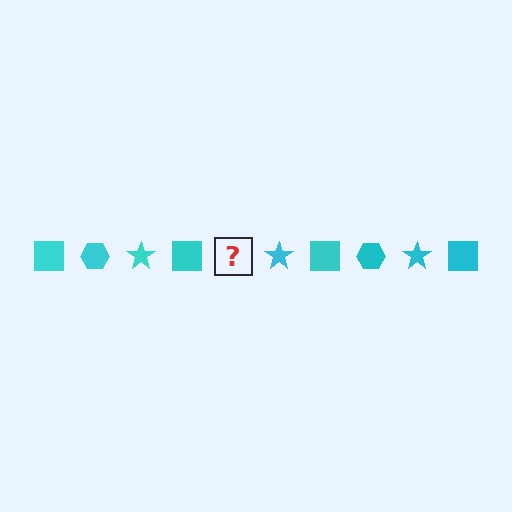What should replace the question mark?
The question mark should be replaced with a cyan hexagon.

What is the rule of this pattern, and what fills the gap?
The rule is that the pattern cycles through square, hexagon, star shapes in cyan. The gap should be filled with a cyan hexagon.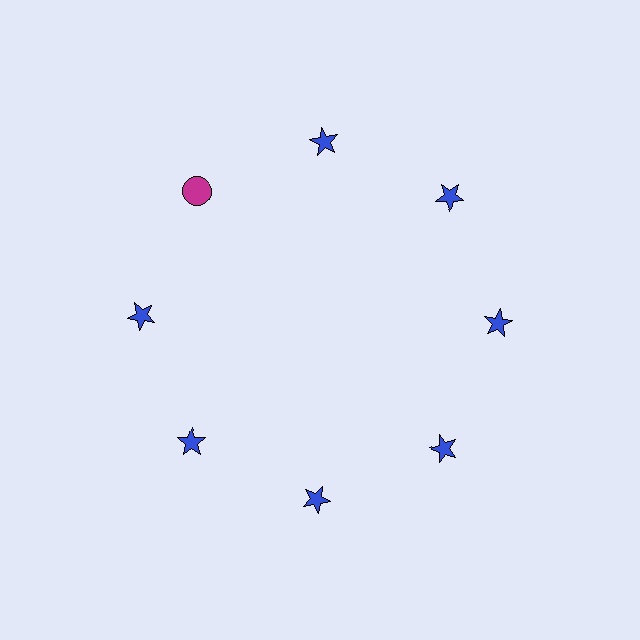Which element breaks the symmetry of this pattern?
The magenta circle at roughly the 10 o'clock position breaks the symmetry. All other shapes are blue stars.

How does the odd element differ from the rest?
It differs in both color (magenta instead of blue) and shape (circle instead of star).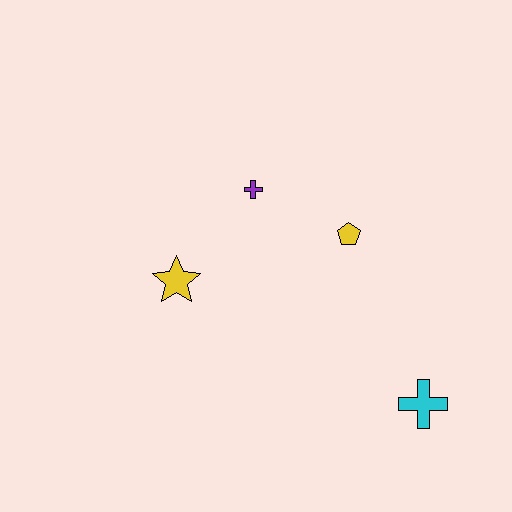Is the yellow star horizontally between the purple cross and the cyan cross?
No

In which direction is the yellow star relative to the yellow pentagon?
The yellow star is to the left of the yellow pentagon.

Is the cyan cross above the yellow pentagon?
No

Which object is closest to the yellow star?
The purple cross is closest to the yellow star.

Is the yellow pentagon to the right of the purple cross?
Yes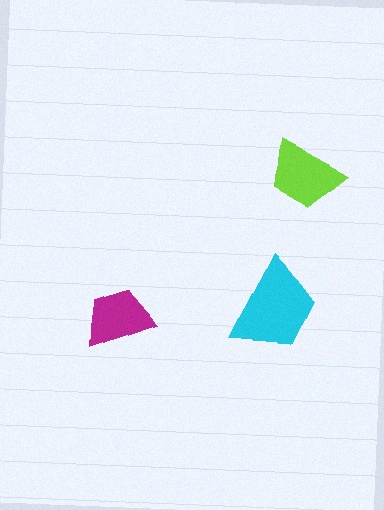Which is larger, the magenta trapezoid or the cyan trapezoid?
The cyan one.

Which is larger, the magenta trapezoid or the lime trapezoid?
The lime one.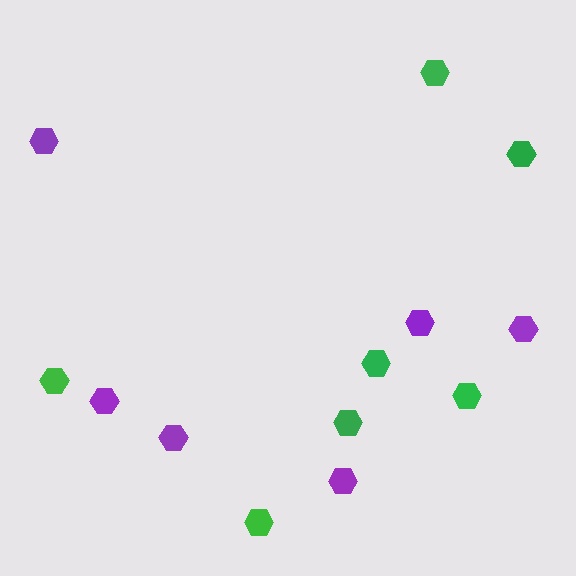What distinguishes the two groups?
There are 2 groups: one group of green hexagons (7) and one group of purple hexagons (6).